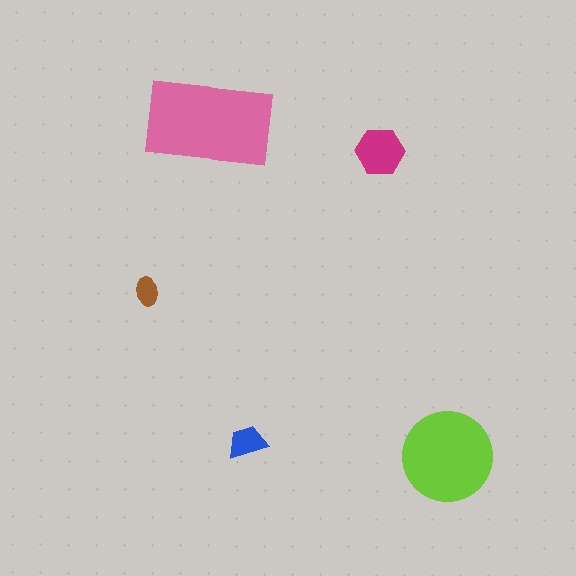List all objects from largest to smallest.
The pink rectangle, the lime circle, the magenta hexagon, the blue trapezoid, the brown ellipse.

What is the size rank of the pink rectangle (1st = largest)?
1st.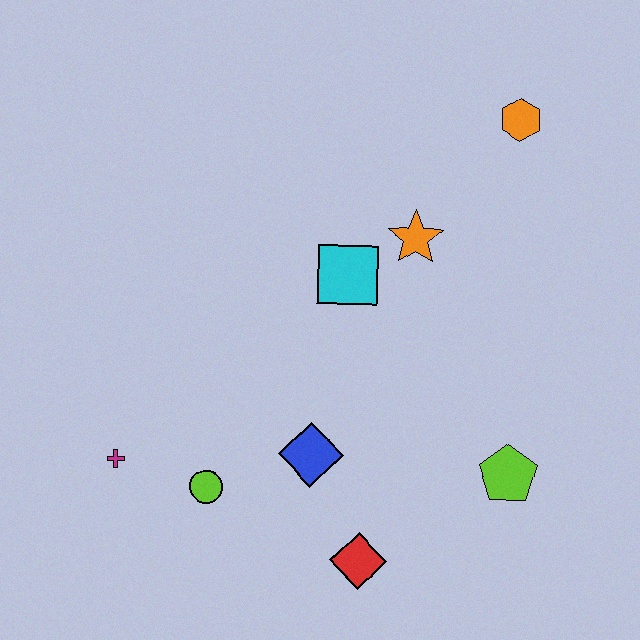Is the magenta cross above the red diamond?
Yes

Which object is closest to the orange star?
The cyan square is closest to the orange star.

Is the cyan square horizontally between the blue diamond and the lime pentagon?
Yes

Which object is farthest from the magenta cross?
The orange hexagon is farthest from the magenta cross.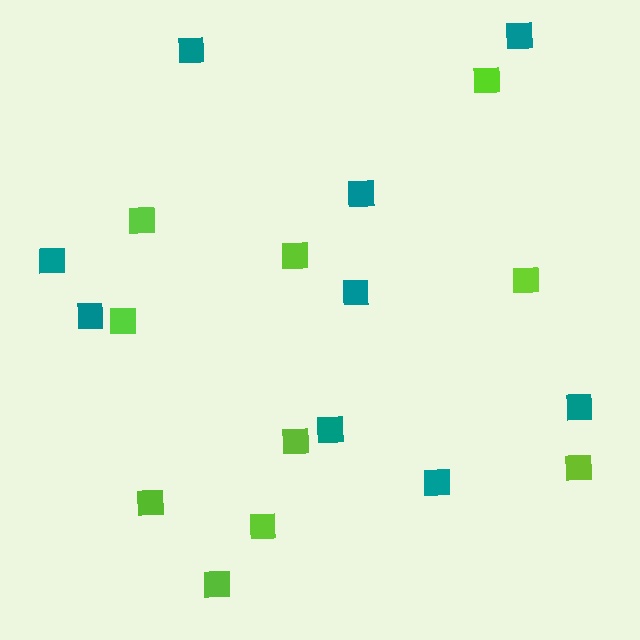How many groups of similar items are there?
There are 2 groups: one group of teal squares (9) and one group of lime squares (10).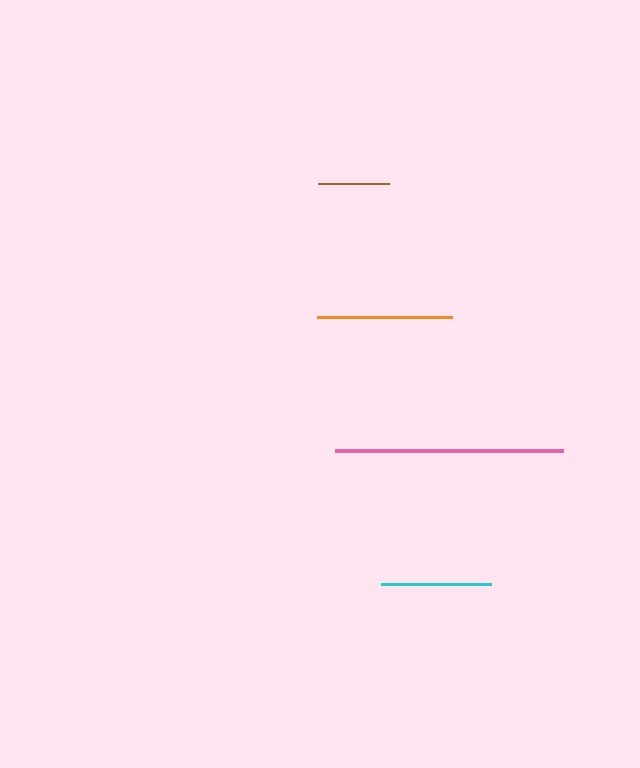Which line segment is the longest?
The pink line is the longest at approximately 229 pixels.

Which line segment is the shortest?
The brown line is the shortest at approximately 71 pixels.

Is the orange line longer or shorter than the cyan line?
The orange line is longer than the cyan line.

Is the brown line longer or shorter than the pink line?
The pink line is longer than the brown line.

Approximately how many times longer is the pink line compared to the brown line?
The pink line is approximately 3.2 times the length of the brown line.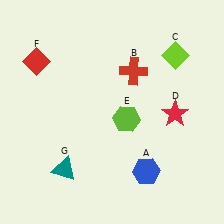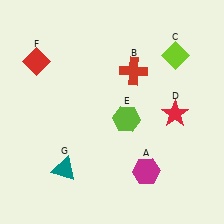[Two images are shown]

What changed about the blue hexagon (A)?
In Image 1, A is blue. In Image 2, it changed to magenta.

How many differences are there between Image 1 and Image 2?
There is 1 difference between the two images.